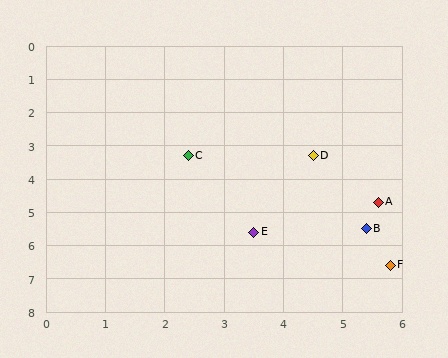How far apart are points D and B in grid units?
Points D and B are about 2.4 grid units apart.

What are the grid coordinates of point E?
Point E is at approximately (3.5, 5.6).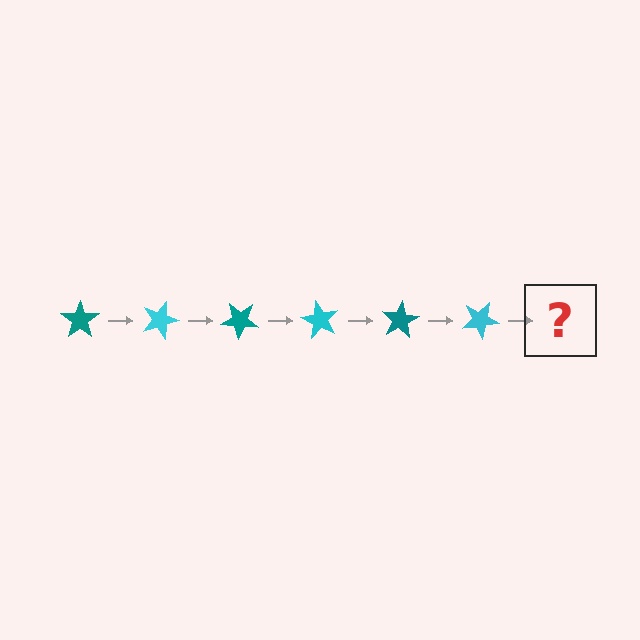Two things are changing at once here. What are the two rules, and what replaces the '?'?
The two rules are that it rotates 20 degrees each step and the color cycles through teal and cyan. The '?' should be a teal star, rotated 120 degrees from the start.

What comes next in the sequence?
The next element should be a teal star, rotated 120 degrees from the start.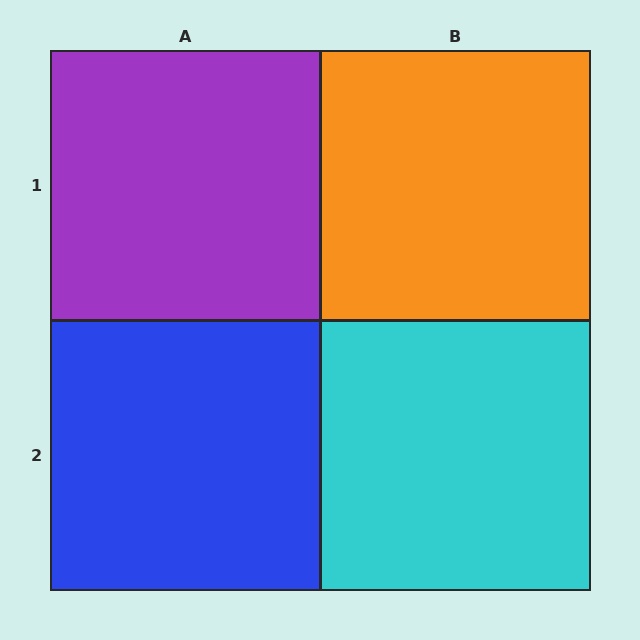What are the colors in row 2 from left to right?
Blue, cyan.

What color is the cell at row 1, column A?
Purple.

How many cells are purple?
1 cell is purple.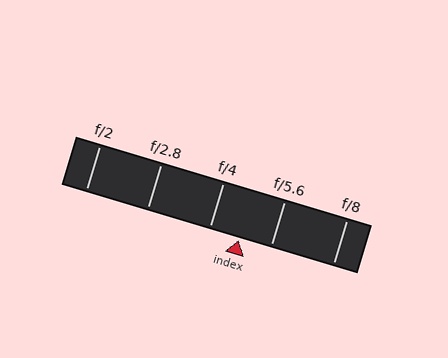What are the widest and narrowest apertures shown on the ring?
The widest aperture shown is f/2 and the narrowest is f/8.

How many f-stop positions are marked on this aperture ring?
There are 5 f-stop positions marked.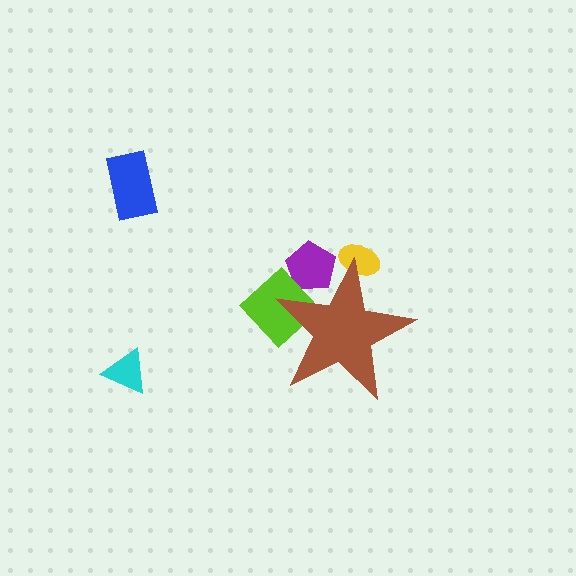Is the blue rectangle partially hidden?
No, the blue rectangle is fully visible.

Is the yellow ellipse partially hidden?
Yes, the yellow ellipse is partially hidden behind the brown star.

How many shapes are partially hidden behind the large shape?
3 shapes are partially hidden.